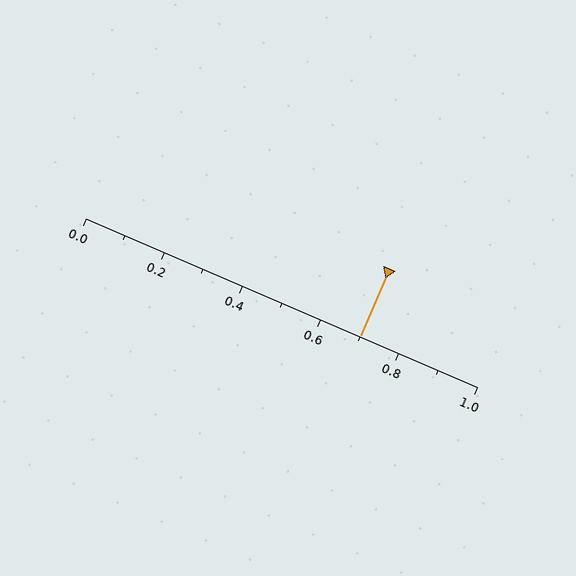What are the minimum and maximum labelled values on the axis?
The axis runs from 0.0 to 1.0.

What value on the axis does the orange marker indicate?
The marker indicates approximately 0.7.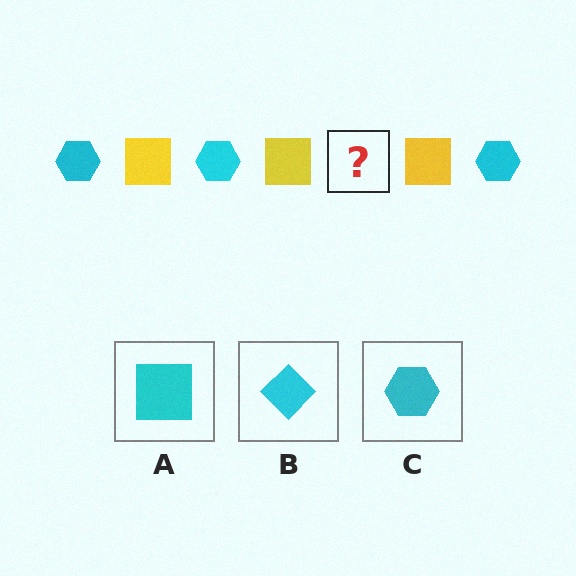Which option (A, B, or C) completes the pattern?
C.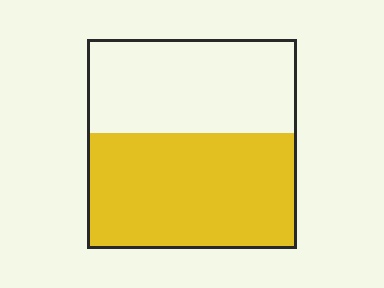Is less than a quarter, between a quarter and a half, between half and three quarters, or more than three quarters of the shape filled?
Between half and three quarters.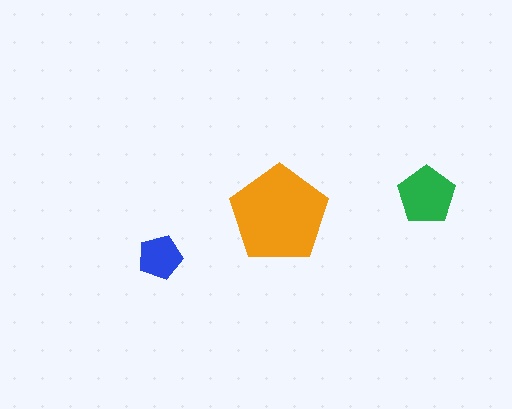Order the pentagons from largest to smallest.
the orange one, the green one, the blue one.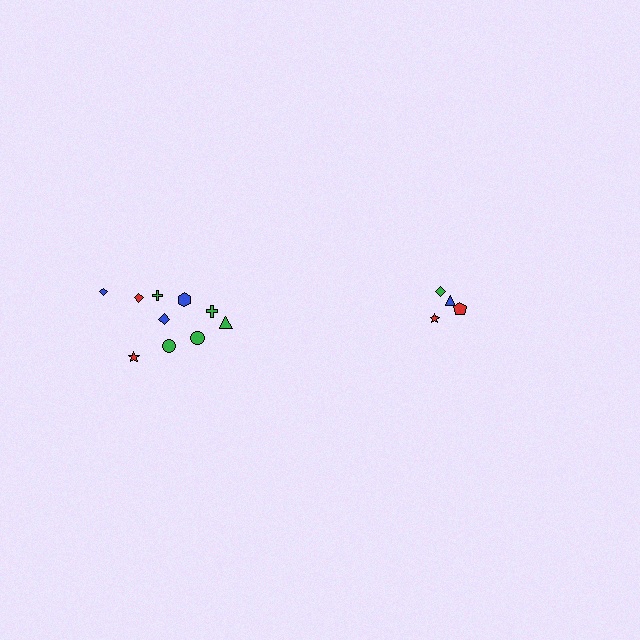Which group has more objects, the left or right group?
The left group.